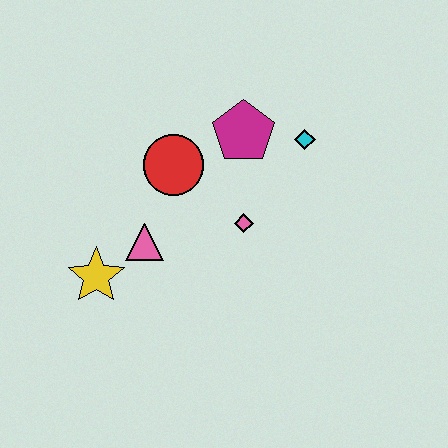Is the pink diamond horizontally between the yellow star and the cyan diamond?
Yes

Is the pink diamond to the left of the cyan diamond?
Yes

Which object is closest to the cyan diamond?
The magenta pentagon is closest to the cyan diamond.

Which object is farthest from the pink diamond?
The yellow star is farthest from the pink diamond.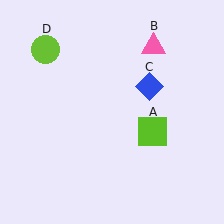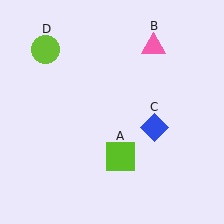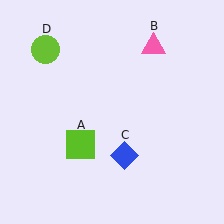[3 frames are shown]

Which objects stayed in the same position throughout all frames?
Pink triangle (object B) and lime circle (object D) remained stationary.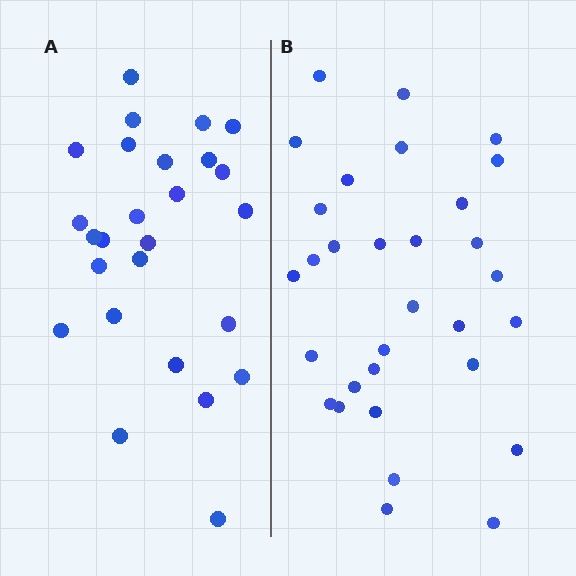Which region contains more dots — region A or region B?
Region B (the right region) has more dots.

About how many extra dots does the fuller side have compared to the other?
Region B has about 5 more dots than region A.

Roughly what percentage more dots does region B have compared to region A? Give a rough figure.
About 20% more.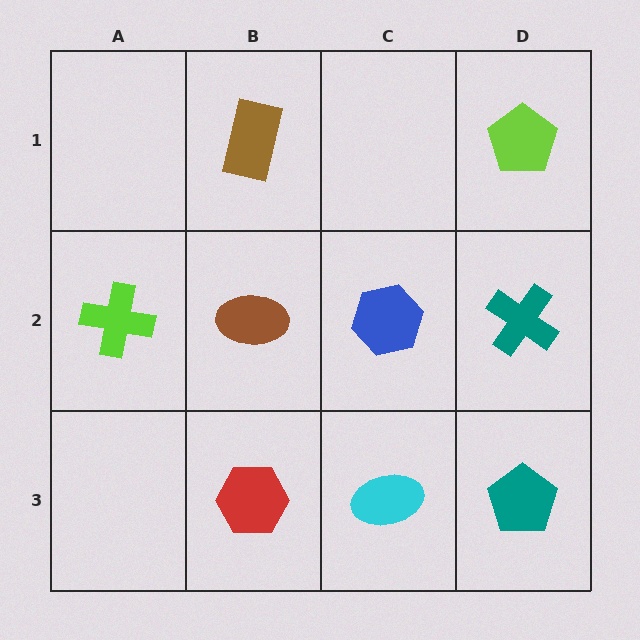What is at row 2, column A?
A lime cross.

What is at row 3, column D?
A teal pentagon.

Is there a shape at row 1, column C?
No, that cell is empty.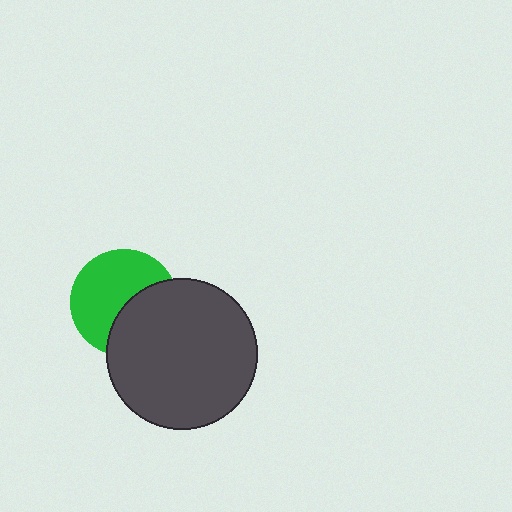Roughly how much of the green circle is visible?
About half of it is visible (roughly 59%).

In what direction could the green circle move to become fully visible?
The green circle could move toward the upper-left. That would shift it out from behind the dark gray circle entirely.